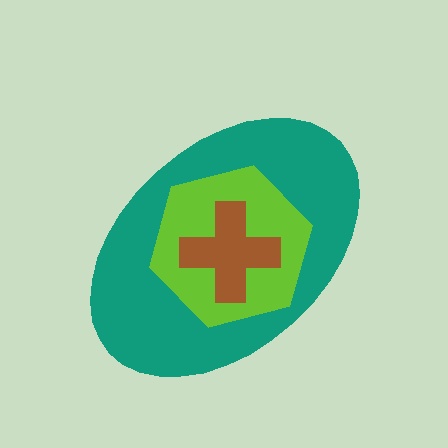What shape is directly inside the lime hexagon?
The brown cross.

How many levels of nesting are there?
3.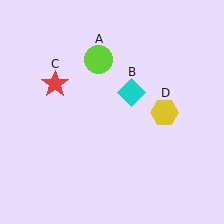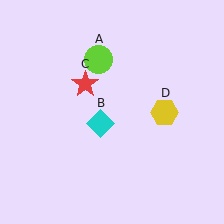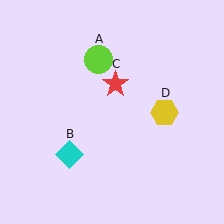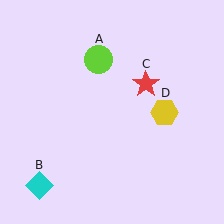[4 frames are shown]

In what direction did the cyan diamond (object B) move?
The cyan diamond (object B) moved down and to the left.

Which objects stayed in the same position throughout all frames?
Lime circle (object A) and yellow hexagon (object D) remained stationary.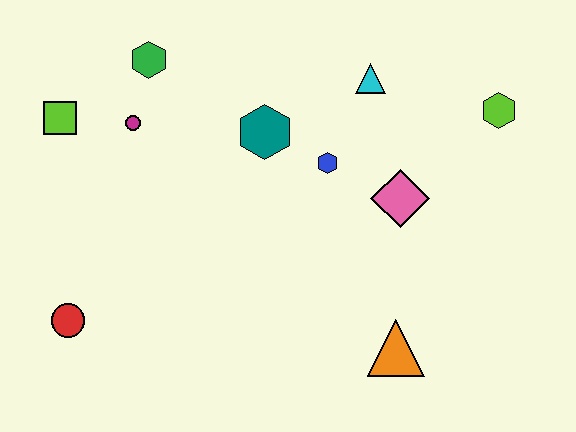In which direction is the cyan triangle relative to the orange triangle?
The cyan triangle is above the orange triangle.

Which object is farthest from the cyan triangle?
The red circle is farthest from the cyan triangle.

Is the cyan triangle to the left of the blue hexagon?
No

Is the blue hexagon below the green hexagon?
Yes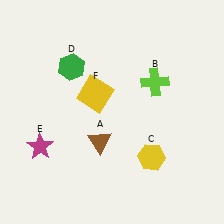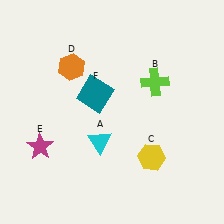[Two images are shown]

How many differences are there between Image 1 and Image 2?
There are 3 differences between the two images.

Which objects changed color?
A changed from brown to cyan. D changed from green to orange. F changed from yellow to teal.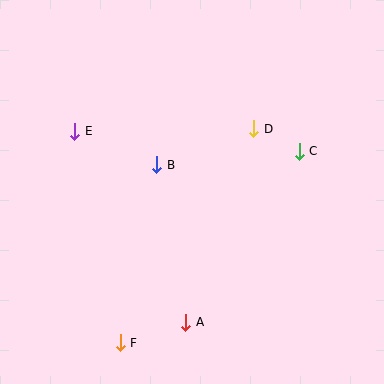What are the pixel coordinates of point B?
Point B is at (157, 165).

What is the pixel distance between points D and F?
The distance between D and F is 252 pixels.